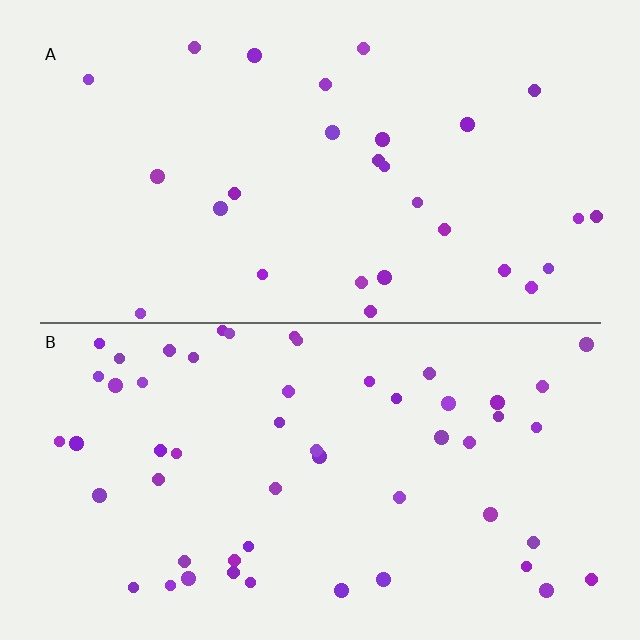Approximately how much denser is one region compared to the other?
Approximately 1.9× — region B over region A.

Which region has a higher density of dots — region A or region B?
B (the bottom).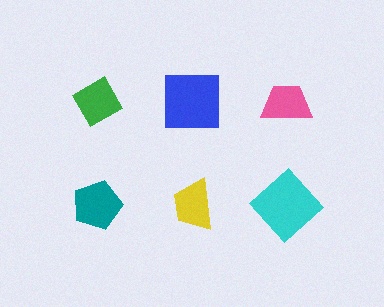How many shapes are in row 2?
3 shapes.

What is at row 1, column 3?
A pink trapezoid.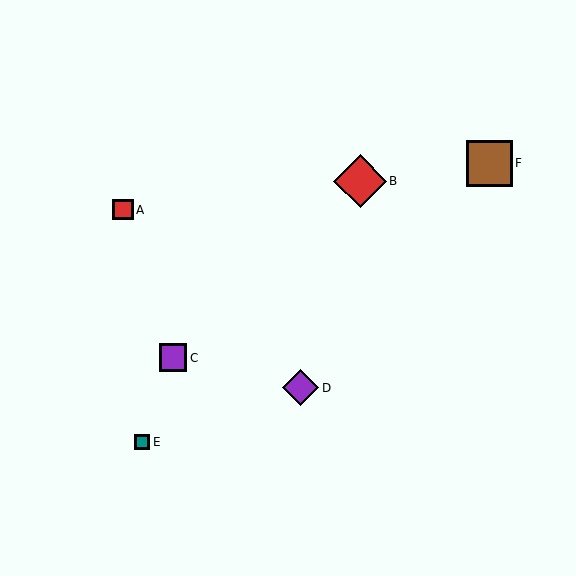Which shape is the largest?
The red diamond (labeled B) is the largest.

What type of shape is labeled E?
Shape E is a teal square.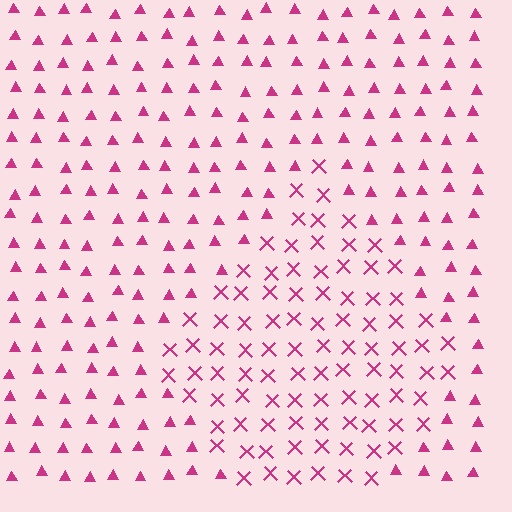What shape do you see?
I see a diamond.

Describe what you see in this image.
The image is filled with small magenta elements arranged in a uniform grid. A diamond-shaped region contains X marks, while the surrounding area contains triangles. The boundary is defined purely by the change in element shape.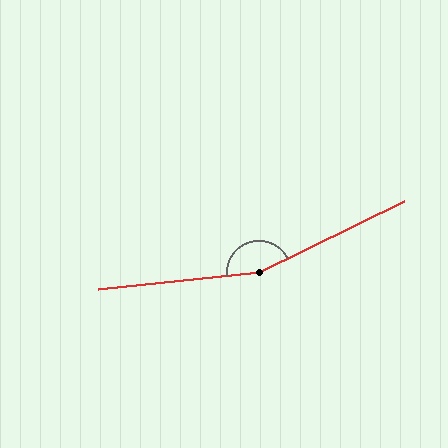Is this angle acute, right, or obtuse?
It is obtuse.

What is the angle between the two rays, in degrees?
Approximately 160 degrees.